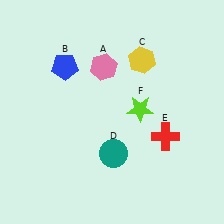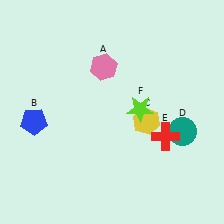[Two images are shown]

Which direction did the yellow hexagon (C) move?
The yellow hexagon (C) moved down.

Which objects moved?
The objects that moved are: the blue pentagon (B), the yellow hexagon (C), the teal circle (D).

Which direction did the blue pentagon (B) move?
The blue pentagon (B) moved down.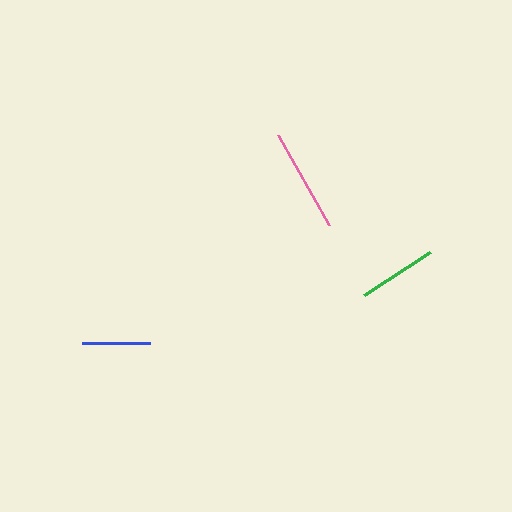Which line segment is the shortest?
The blue line is the shortest at approximately 68 pixels.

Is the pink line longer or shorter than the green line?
The pink line is longer than the green line.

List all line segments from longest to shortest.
From longest to shortest: pink, green, blue.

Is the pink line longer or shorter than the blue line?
The pink line is longer than the blue line.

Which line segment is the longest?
The pink line is the longest at approximately 104 pixels.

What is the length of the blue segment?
The blue segment is approximately 68 pixels long.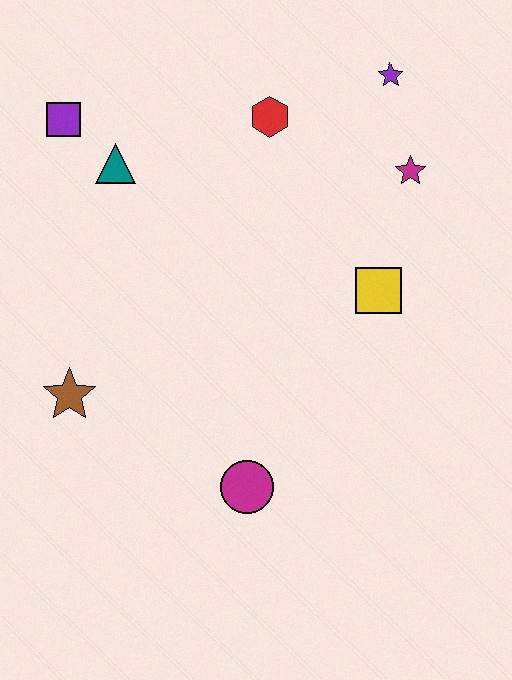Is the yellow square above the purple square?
No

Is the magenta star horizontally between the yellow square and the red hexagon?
No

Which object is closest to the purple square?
The teal triangle is closest to the purple square.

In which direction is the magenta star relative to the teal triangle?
The magenta star is to the right of the teal triangle.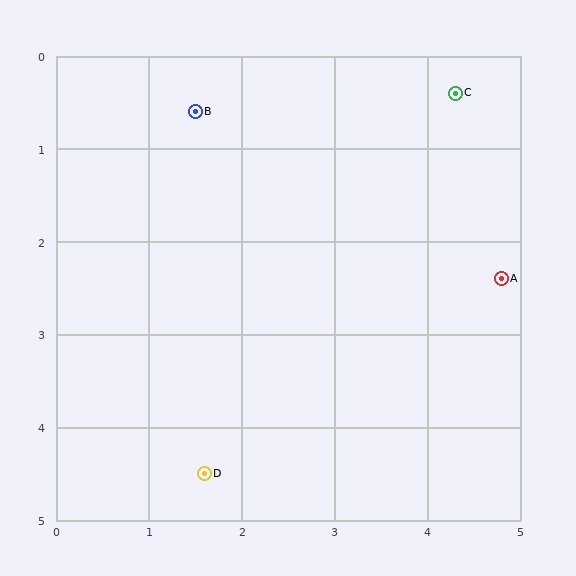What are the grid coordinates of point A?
Point A is at approximately (4.8, 2.4).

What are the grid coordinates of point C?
Point C is at approximately (4.3, 0.4).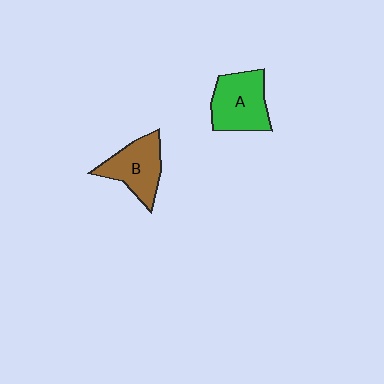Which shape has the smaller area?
Shape B (brown).